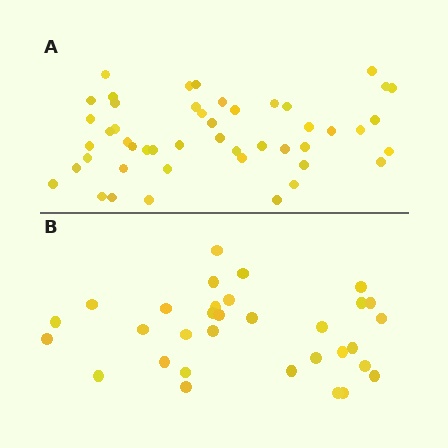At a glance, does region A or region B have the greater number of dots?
Region A (the top region) has more dots.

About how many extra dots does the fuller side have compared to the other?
Region A has approximately 15 more dots than region B.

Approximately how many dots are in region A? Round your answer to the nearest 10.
About 50 dots. (The exact count is 48, which rounds to 50.)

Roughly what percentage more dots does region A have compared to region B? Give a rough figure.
About 50% more.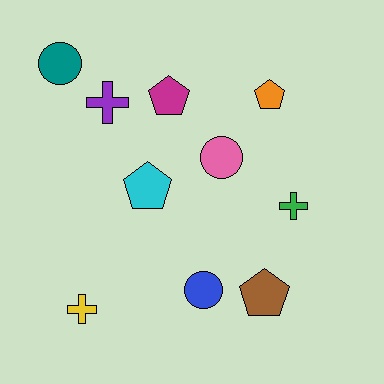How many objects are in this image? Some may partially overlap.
There are 10 objects.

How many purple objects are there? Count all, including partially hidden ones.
There is 1 purple object.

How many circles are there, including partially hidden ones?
There are 3 circles.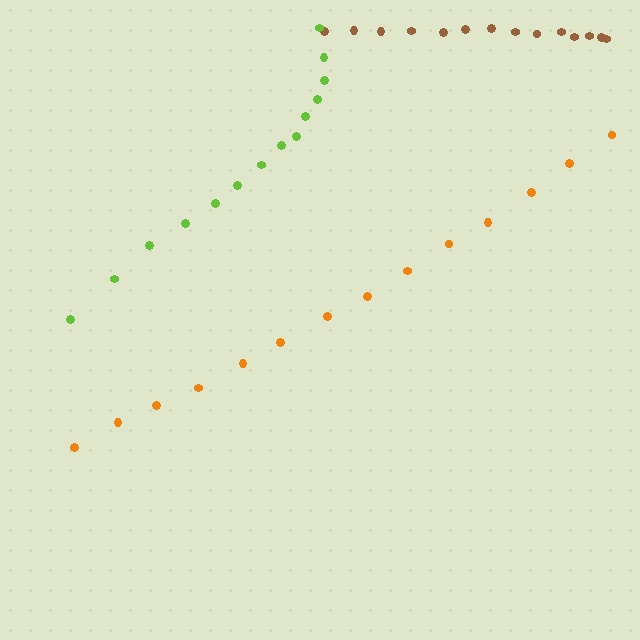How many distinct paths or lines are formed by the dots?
There are 3 distinct paths.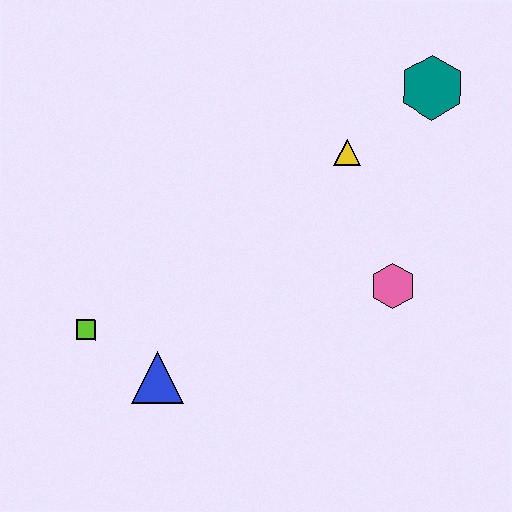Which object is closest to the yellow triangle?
The teal hexagon is closest to the yellow triangle.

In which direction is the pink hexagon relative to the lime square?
The pink hexagon is to the right of the lime square.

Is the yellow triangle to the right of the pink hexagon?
No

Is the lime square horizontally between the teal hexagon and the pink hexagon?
No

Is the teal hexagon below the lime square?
No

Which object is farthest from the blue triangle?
The teal hexagon is farthest from the blue triangle.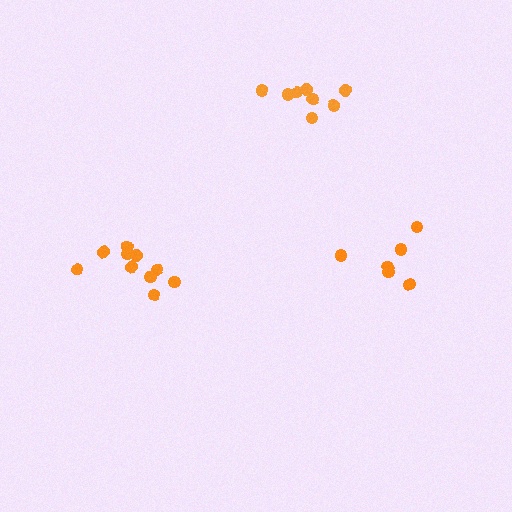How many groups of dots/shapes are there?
There are 3 groups.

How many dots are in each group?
Group 1: 8 dots, Group 2: 6 dots, Group 3: 10 dots (24 total).